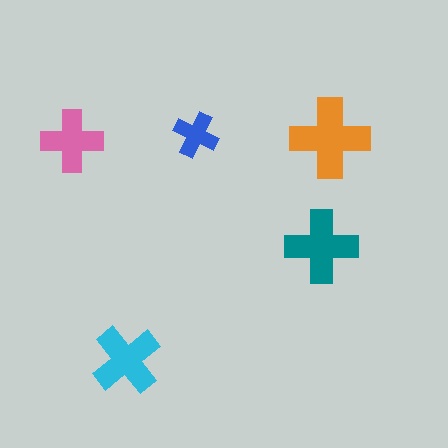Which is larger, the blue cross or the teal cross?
The teal one.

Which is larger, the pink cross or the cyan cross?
The cyan one.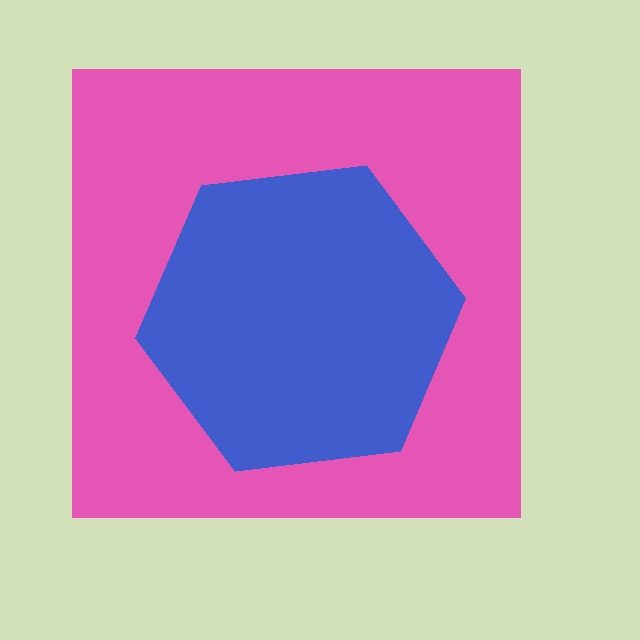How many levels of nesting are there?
2.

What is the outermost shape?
The pink square.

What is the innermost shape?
The blue hexagon.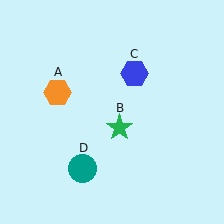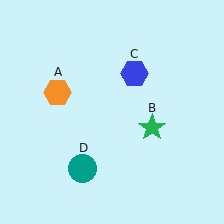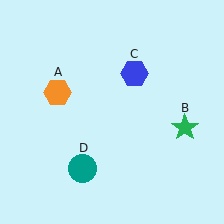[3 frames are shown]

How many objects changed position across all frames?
1 object changed position: green star (object B).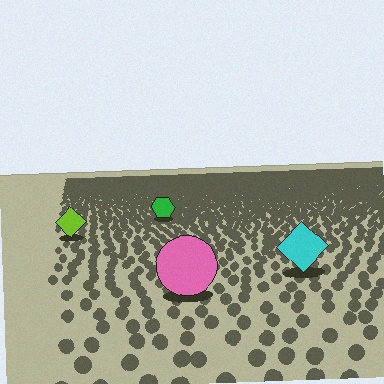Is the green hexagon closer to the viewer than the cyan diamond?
No. The cyan diamond is closer — you can tell from the texture gradient: the ground texture is coarser near it.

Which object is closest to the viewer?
The pink circle is closest. The texture marks near it are larger and more spread out.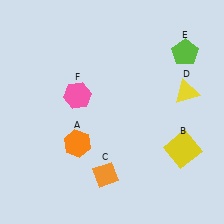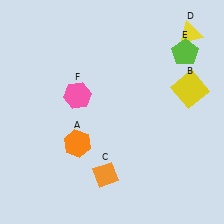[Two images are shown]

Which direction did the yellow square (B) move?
The yellow square (B) moved up.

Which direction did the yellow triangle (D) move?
The yellow triangle (D) moved up.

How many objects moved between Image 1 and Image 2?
2 objects moved between the two images.